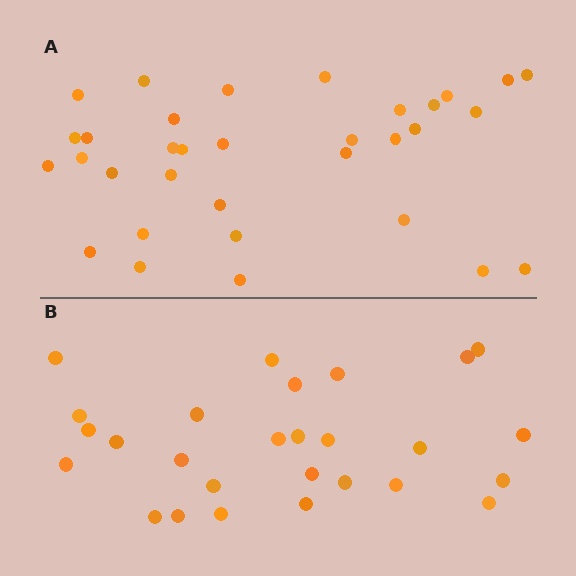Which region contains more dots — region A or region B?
Region A (the top region) has more dots.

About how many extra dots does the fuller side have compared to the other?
Region A has about 6 more dots than region B.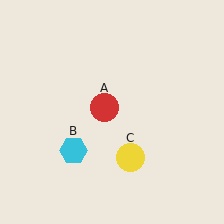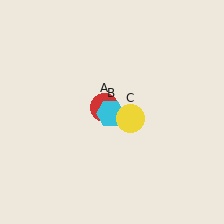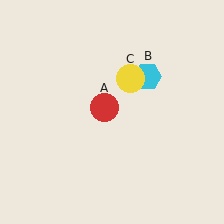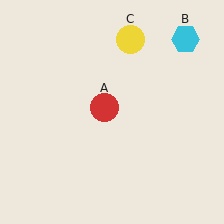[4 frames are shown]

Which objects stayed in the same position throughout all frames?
Red circle (object A) remained stationary.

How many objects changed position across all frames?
2 objects changed position: cyan hexagon (object B), yellow circle (object C).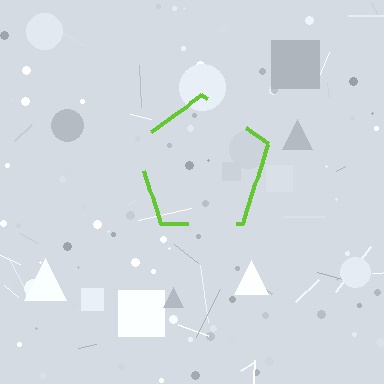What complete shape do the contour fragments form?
The contour fragments form a pentagon.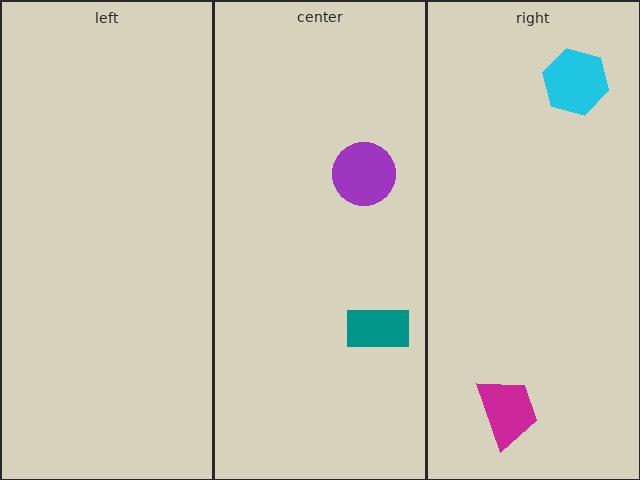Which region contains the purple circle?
The center region.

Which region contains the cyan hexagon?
The right region.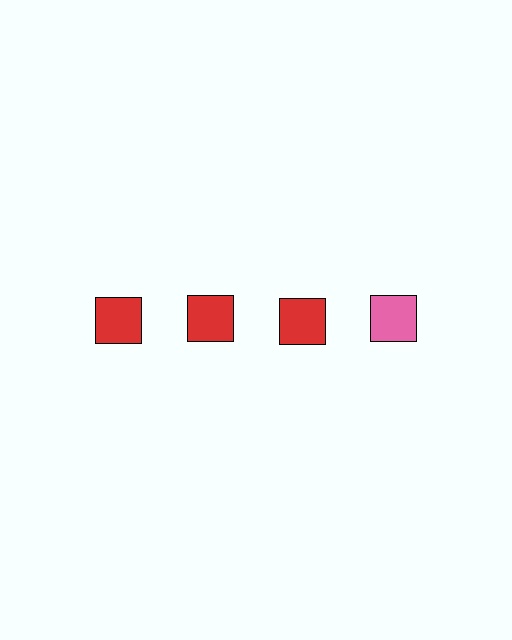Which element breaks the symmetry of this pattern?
The pink square in the top row, second from right column breaks the symmetry. All other shapes are red squares.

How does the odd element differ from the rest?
It has a different color: pink instead of red.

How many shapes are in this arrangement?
There are 4 shapes arranged in a grid pattern.